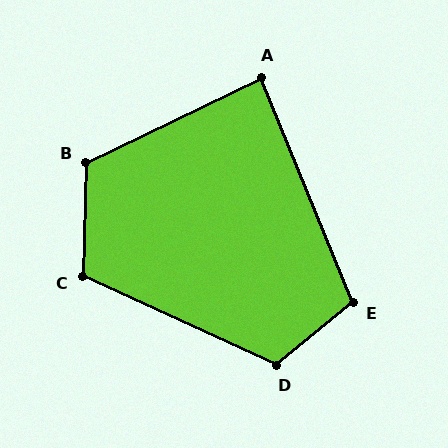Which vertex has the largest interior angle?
B, at approximately 118 degrees.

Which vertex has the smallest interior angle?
A, at approximately 86 degrees.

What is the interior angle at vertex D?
Approximately 116 degrees (obtuse).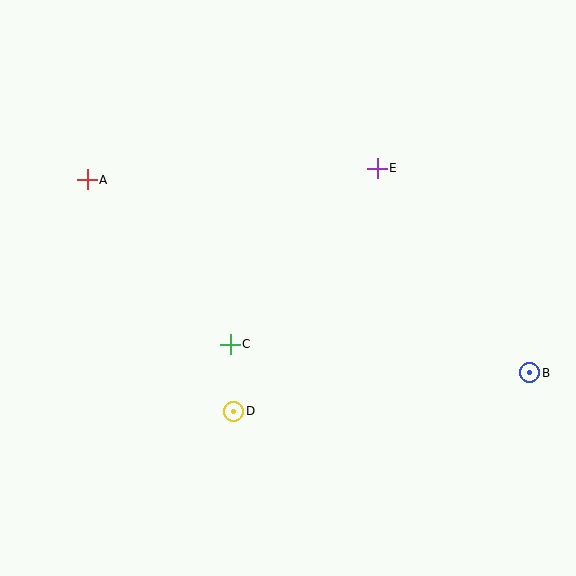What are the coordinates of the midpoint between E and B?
The midpoint between E and B is at (454, 270).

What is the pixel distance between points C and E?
The distance between C and E is 229 pixels.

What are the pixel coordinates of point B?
Point B is at (530, 373).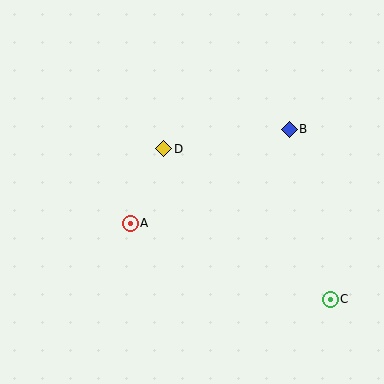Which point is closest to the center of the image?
Point D at (164, 149) is closest to the center.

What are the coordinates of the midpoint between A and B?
The midpoint between A and B is at (210, 176).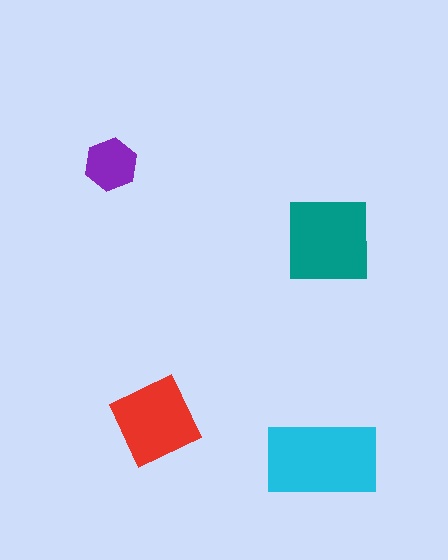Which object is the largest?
The cyan rectangle.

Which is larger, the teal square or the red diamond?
The teal square.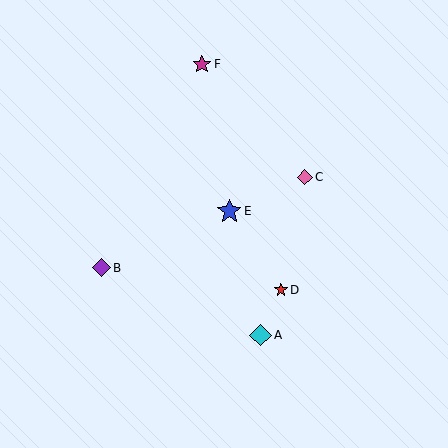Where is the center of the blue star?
The center of the blue star is at (229, 211).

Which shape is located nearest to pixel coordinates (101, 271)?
The purple diamond (labeled B) at (101, 268) is nearest to that location.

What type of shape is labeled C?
Shape C is a pink diamond.